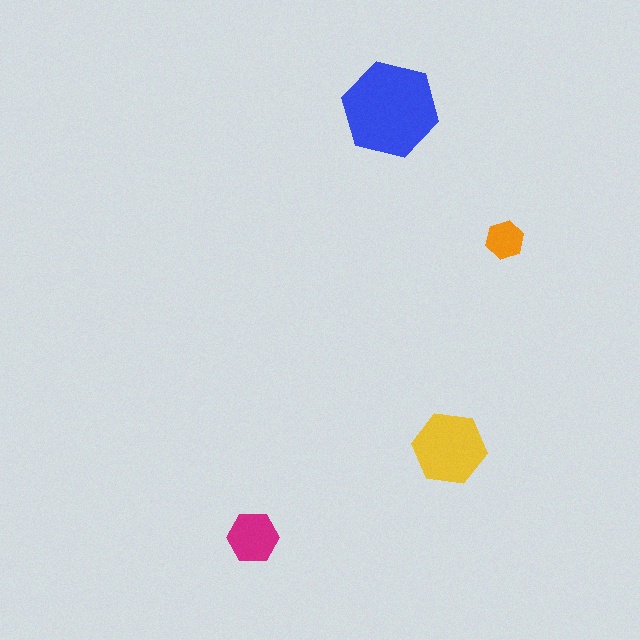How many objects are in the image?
There are 4 objects in the image.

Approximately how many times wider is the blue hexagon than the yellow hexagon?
About 1.5 times wider.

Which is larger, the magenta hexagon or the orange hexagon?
The magenta one.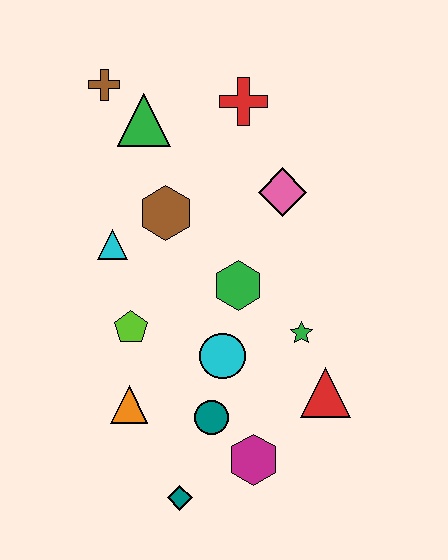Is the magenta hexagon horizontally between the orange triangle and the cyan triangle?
No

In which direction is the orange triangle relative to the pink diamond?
The orange triangle is below the pink diamond.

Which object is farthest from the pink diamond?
The teal diamond is farthest from the pink diamond.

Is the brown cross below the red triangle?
No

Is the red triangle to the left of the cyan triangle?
No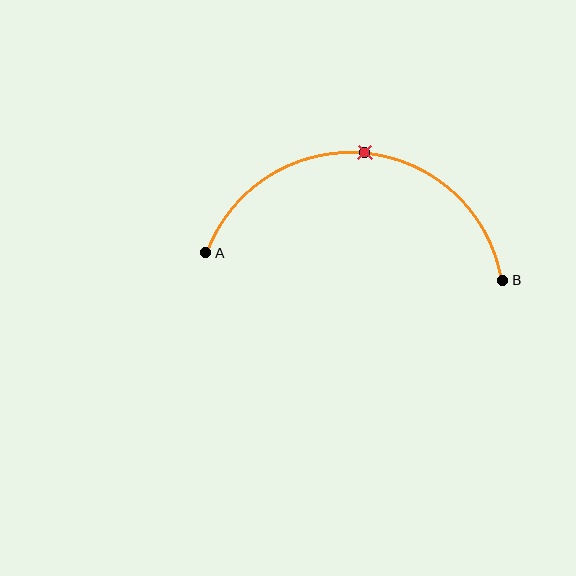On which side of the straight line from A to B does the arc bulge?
The arc bulges above the straight line connecting A and B.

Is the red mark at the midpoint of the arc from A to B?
Yes. The red mark lies on the arc at equal arc-length from both A and B — it is the arc midpoint.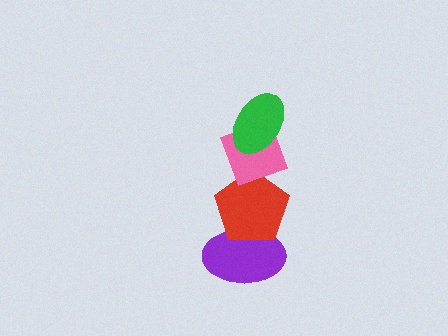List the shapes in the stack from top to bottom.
From top to bottom: the green ellipse, the pink diamond, the red pentagon, the purple ellipse.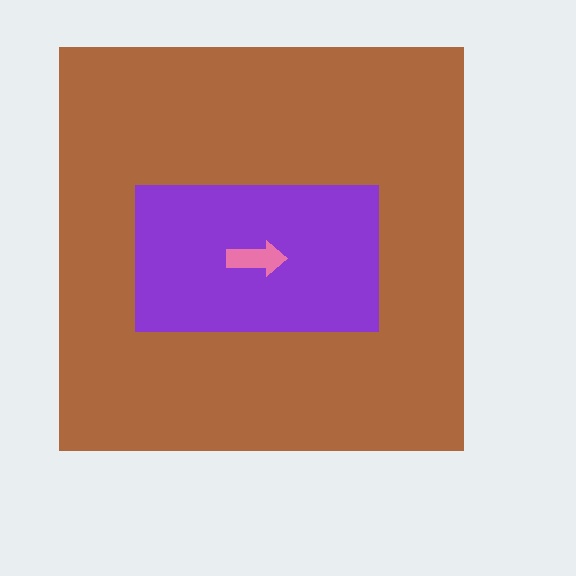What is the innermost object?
The pink arrow.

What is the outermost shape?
The brown square.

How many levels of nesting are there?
3.